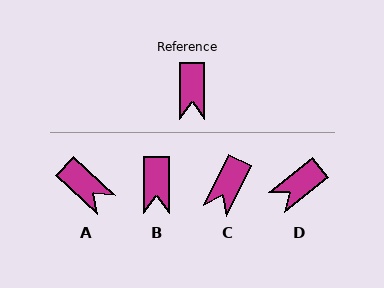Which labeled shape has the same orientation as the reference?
B.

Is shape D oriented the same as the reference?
No, it is off by about 52 degrees.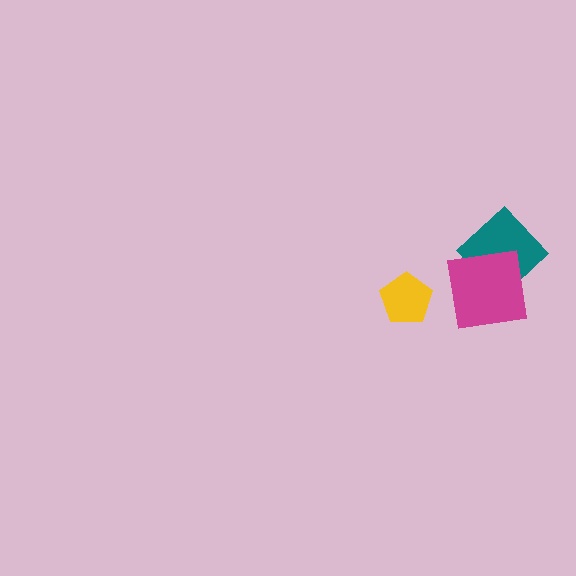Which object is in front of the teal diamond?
The magenta square is in front of the teal diamond.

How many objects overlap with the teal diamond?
1 object overlaps with the teal diamond.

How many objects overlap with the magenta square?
1 object overlaps with the magenta square.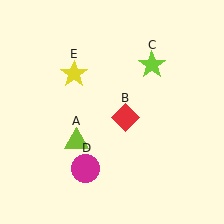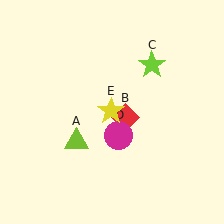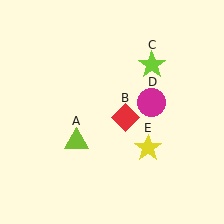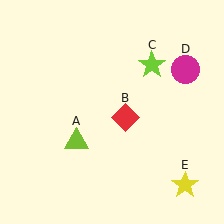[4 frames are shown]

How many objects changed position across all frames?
2 objects changed position: magenta circle (object D), yellow star (object E).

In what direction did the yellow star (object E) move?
The yellow star (object E) moved down and to the right.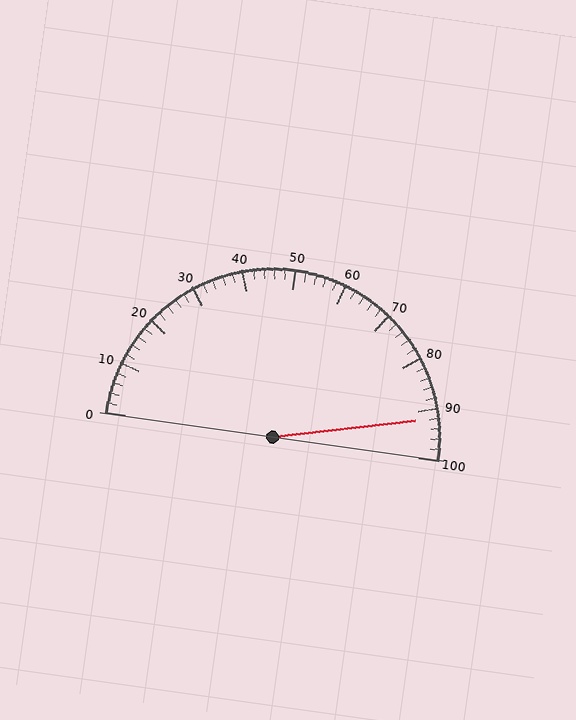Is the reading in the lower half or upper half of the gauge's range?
The reading is in the upper half of the range (0 to 100).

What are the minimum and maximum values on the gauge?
The gauge ranges from 0 to 100.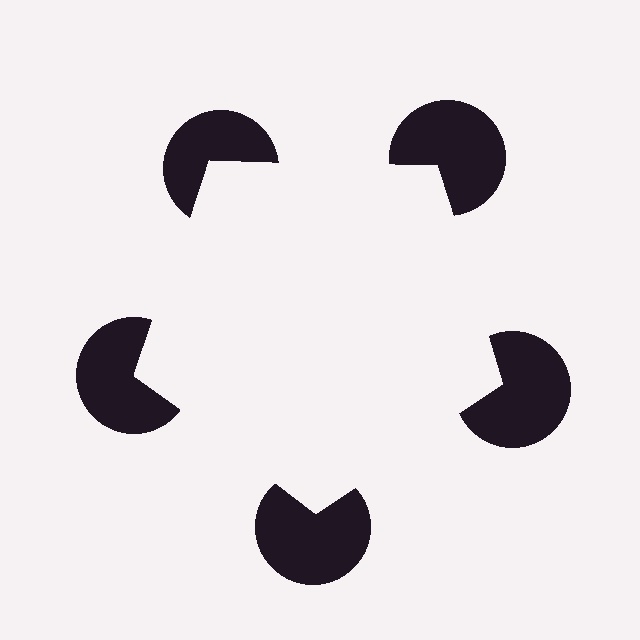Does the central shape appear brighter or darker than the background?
It typically appears slightly brighter than the background, even though no actual brightness change is drawn.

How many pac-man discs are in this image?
There are 5 — one at each vertex of the illusory pentagon.